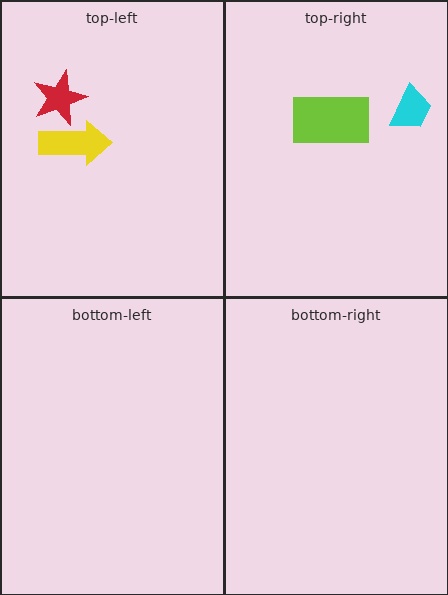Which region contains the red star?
The top-left region.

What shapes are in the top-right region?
The lime rectangle, the cyan trapezoid.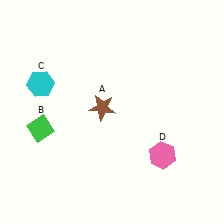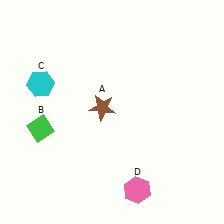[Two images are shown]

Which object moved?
The pink hexagon (D) moved down.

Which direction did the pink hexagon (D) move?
The pink hexagon (D) moved down.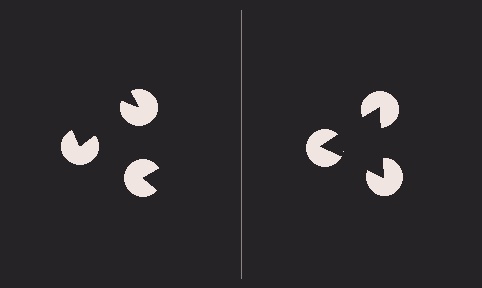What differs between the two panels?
The pac-man discs are positioned identically on both sides; only the wedge orientations differ. On the right they align to a triangle; on the left they are misaligned.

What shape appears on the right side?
An illusory triangle.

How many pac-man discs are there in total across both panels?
6 — 3 on each side.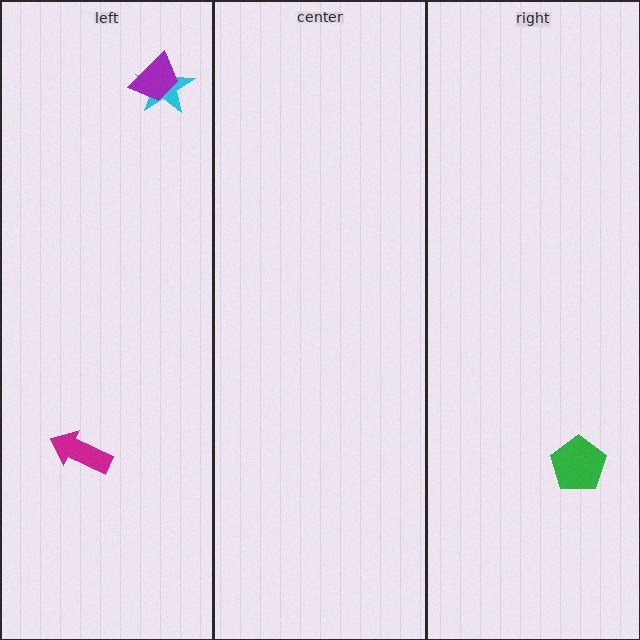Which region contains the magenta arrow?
The left region.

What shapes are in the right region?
The green pentagon.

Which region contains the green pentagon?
The right region.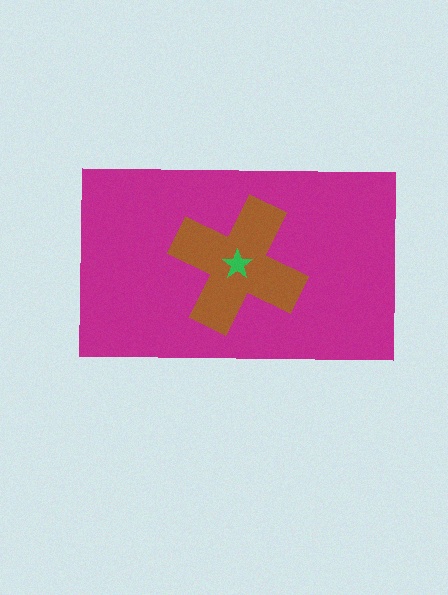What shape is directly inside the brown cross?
The green star.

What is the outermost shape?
The magenta rectangle.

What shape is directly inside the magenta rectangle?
The brown cross.